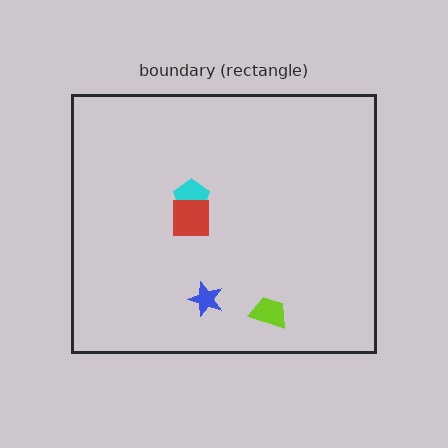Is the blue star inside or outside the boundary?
Inside.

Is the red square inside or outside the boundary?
Inside.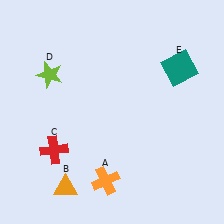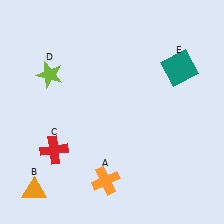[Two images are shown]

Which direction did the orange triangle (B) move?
The orange triangle (B) moved left.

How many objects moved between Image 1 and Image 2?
1 object moved between the two images.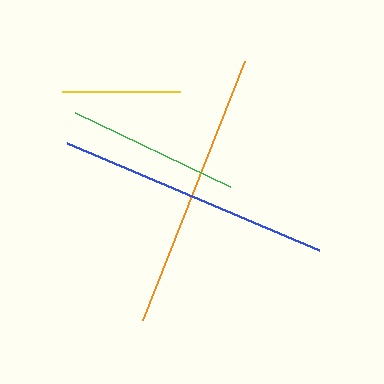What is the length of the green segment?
The green segment is approximately 172 pixels long.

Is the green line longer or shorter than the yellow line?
The green line is longer than the yellow line.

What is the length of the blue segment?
The blue segment is approximately 274 pixels long.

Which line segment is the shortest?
The yellow line is the shortest at approximately 118 pixels.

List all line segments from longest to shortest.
From longest to shortest: orange, blue, green, yellow.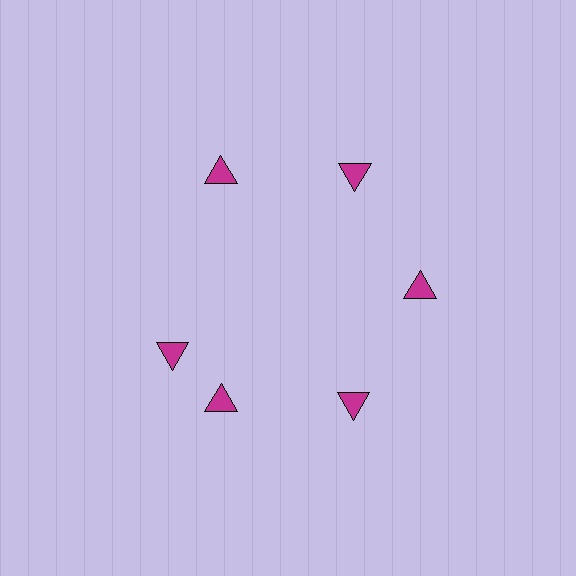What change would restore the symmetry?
The symmetry would be restored by rotating it back into even spacing with its neighbors so that all 6 triangles sit at equal angles and equal distance from the center.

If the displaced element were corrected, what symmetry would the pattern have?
It would have 6-fold rotational symmetry — the pattern would map onto itself every 60 degrees.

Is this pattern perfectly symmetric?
No. The 6 magenta triangles are arranged in a ring, but one element near the 9 o'clock position is rotated out of alignment along the ring, breaking the 6-fold rotational symmetry.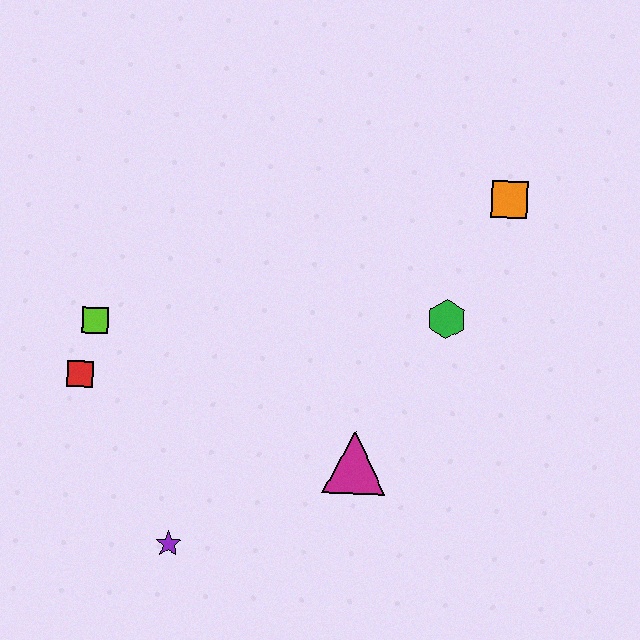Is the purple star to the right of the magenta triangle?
No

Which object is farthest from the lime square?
The orange square is farthest from the lime square.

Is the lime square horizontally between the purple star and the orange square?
No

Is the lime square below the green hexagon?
Yes